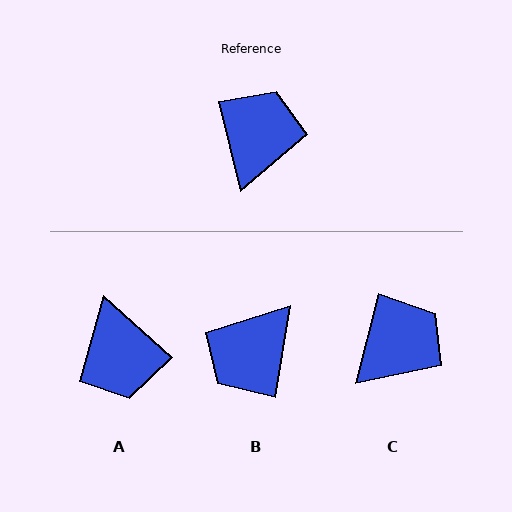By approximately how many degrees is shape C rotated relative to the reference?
Approximately 28 degrees clockwise.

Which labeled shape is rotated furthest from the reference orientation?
B, about 157 degrees away.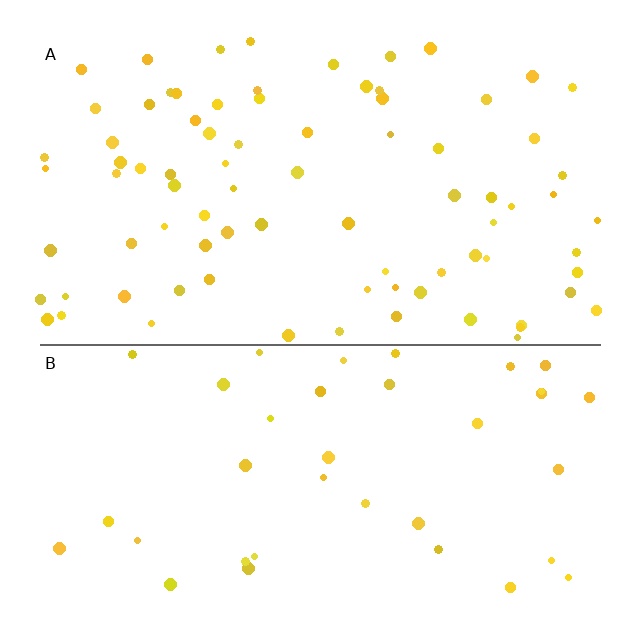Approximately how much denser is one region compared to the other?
Approximately 2.1× — region A over region B.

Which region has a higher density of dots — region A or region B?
A (the top).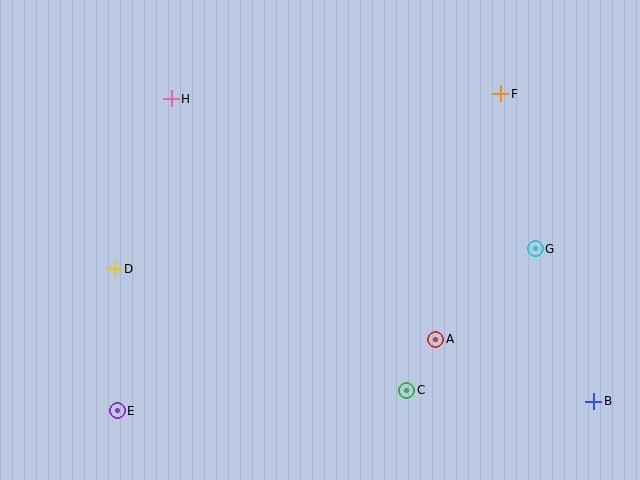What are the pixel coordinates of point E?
Point E is at (117, 411).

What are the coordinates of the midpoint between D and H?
The midpoint between D and H is at (143, 184).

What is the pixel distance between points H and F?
The distance between H and F is 329 pixels.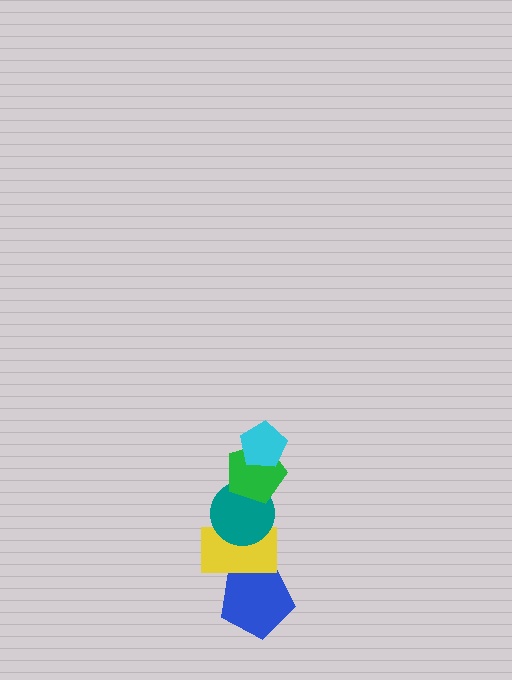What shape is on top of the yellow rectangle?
The teal circle is on top of the yellow rectangle.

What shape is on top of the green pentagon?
The cyan pentagon is on top of the green pentagon.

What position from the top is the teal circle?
The teal circle is 3rd from the top.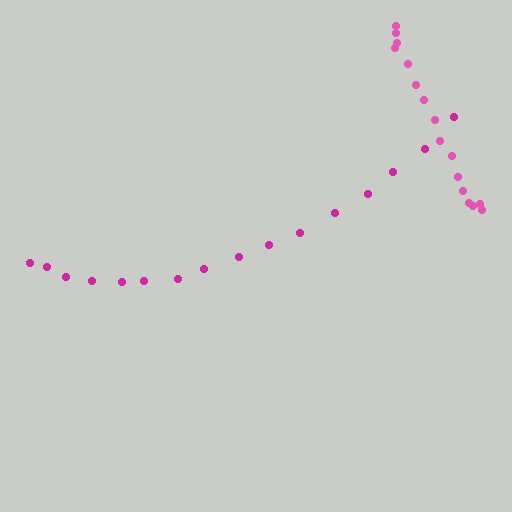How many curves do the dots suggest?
There are 2 distinct paths.